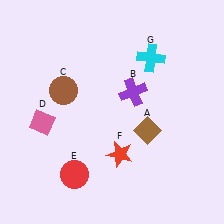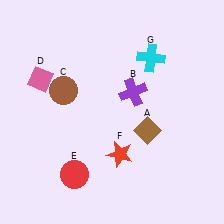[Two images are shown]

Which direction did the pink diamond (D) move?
The pink diamond (D) moved up.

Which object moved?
The pink diamond (D) moved up.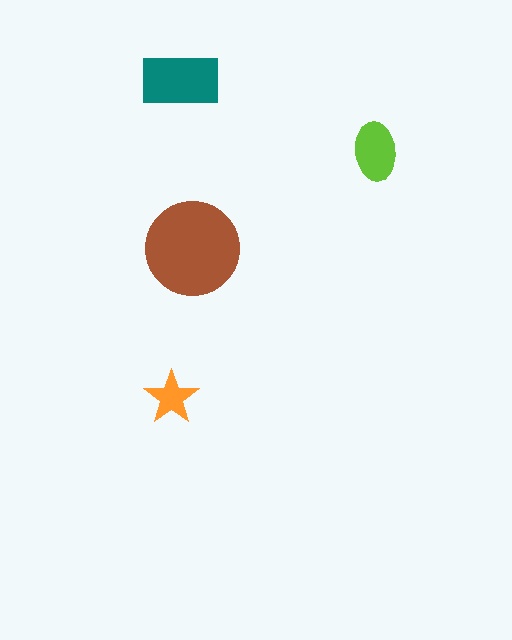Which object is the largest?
The brown circle.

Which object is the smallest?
The orange star.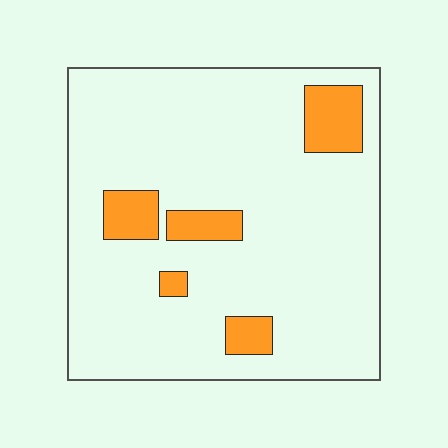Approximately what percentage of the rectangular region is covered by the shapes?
Approximately 10%.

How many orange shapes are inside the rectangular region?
5.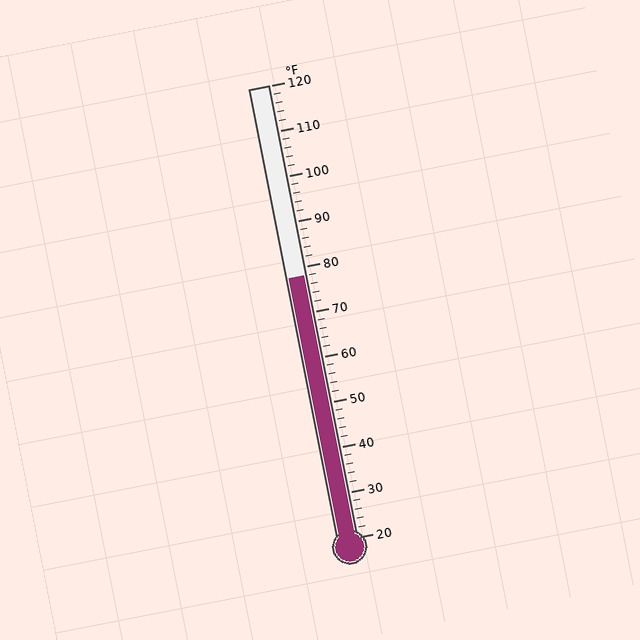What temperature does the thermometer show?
The thermometer shows approximately 78°F.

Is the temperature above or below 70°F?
The temperature is above 70°F.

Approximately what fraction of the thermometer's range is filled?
The thermometer is filled to approximately 60% of its range.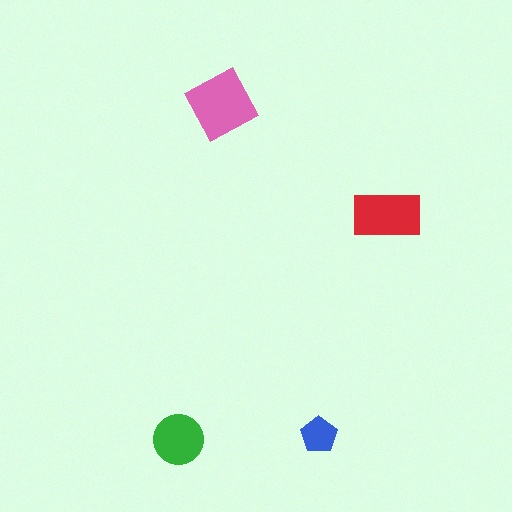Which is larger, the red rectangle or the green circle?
The red rectangle.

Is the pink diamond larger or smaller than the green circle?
Larger.